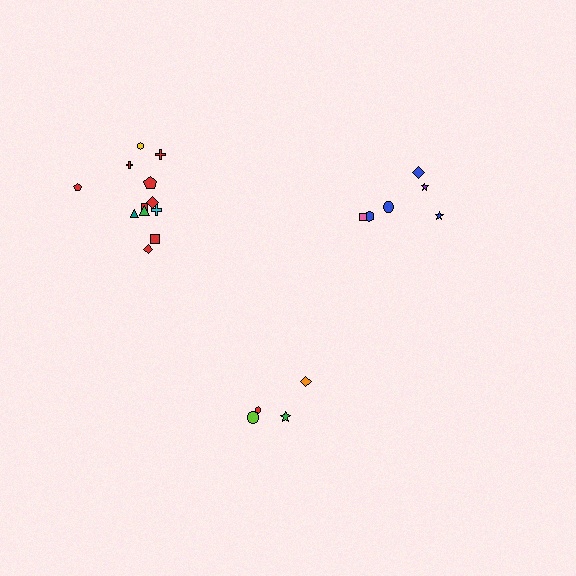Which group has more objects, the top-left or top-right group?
The top-left group.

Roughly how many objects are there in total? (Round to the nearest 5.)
Roughly 20 objects in total.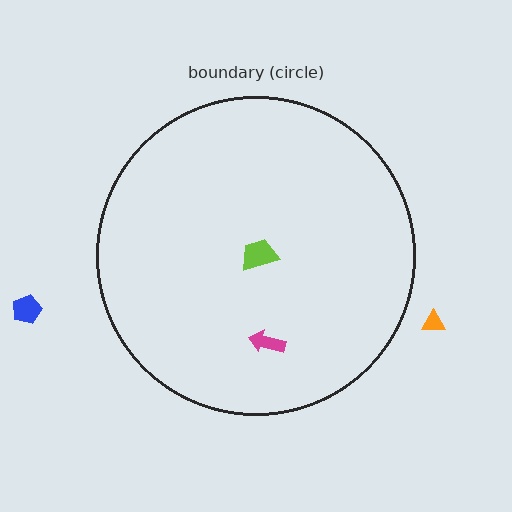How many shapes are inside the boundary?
2 inside, 2 outside.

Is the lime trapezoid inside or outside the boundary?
Inside.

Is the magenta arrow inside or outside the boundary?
Inside.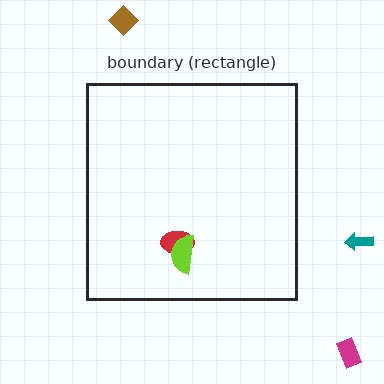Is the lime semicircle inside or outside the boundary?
Inside.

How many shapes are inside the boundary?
2 inside, 3 outside.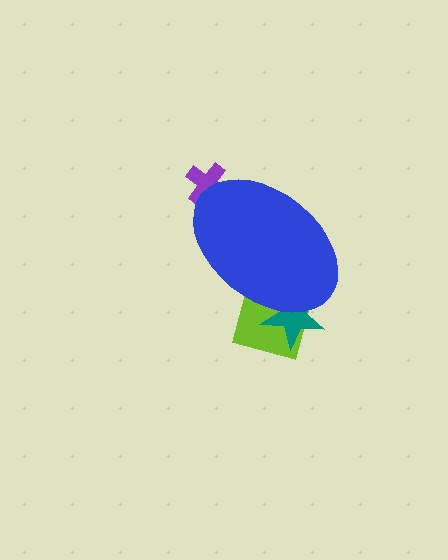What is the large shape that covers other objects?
A blue ellipse.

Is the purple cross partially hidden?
Yes, the purple cross is partially hidden behind the blue ellipse.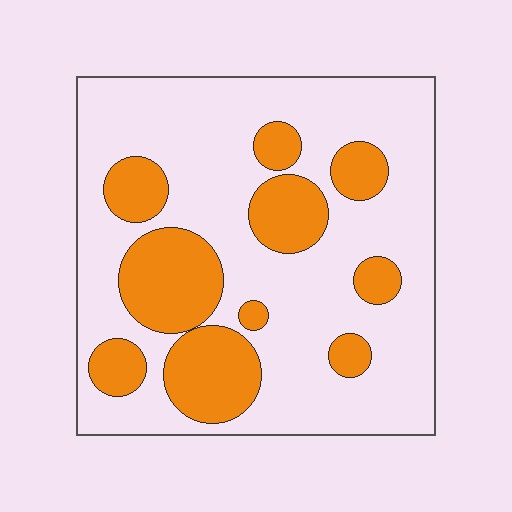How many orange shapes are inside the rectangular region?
10.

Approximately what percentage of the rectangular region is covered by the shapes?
Approximately 30%.